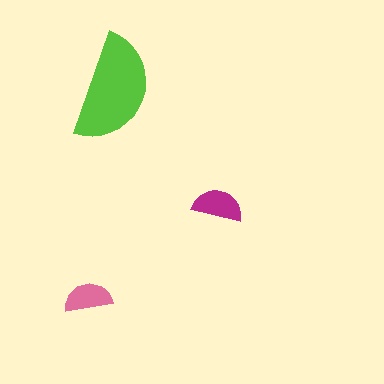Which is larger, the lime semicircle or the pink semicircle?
The lime one.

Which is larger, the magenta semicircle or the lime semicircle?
The lime one.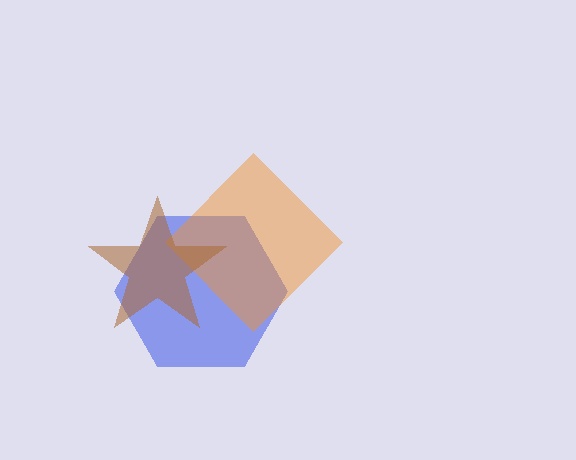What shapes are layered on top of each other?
The layered shapes are: a blue hexagon, an orange diamond, a brown star.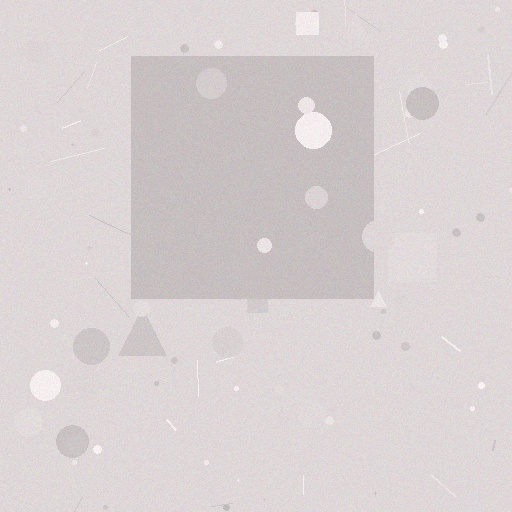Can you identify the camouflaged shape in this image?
The camouflaged shape is a square.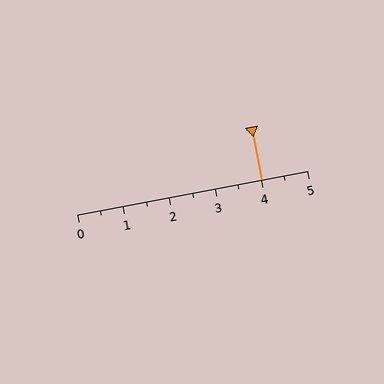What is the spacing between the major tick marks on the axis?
The major ticks are spaced 1 apart.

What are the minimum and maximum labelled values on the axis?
The axis runs from 0 to 5.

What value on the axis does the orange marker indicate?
The marker indicates approximately 4.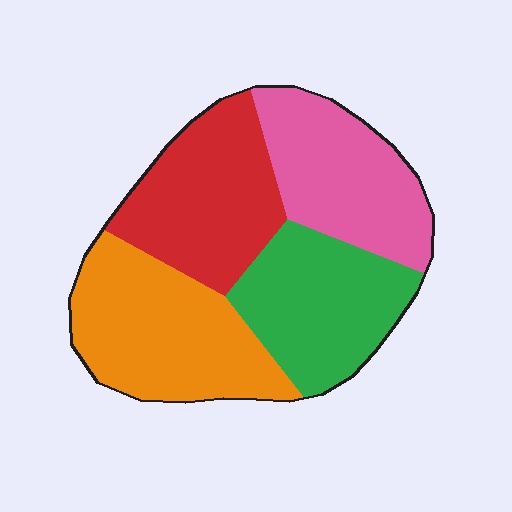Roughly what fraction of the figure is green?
Green covers 24% of the figure.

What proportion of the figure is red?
Red covers 25% of the figure.